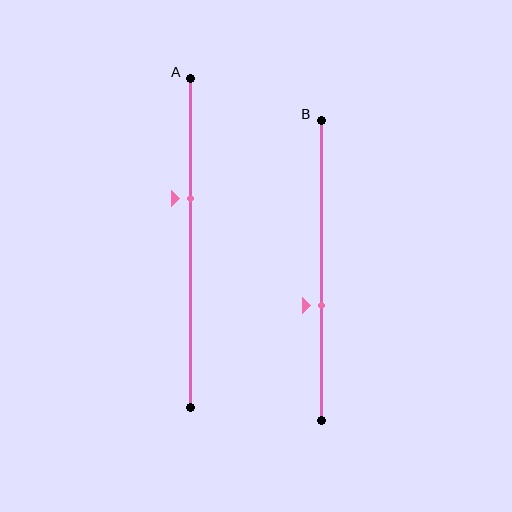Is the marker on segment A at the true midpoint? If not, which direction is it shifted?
No, the marker on segment A is shifted upward by about 14% of the segment length.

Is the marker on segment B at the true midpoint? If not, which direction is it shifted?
No, the marker on segment B is shifted downward by about 12% of the segment length.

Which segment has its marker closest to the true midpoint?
Segment B has its marker closest to the true midpoint.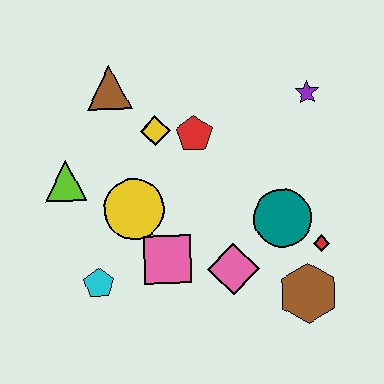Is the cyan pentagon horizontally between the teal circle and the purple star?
No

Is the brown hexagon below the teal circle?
Yes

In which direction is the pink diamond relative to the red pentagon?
The pink diamond is below the red pentagon.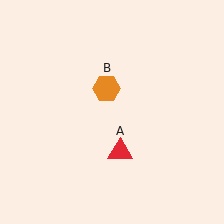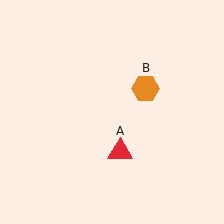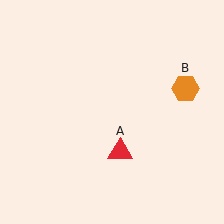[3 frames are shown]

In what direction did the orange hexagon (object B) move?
The orange hexagon (object B) moved right.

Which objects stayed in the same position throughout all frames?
Red triangle (object A) remained stationary.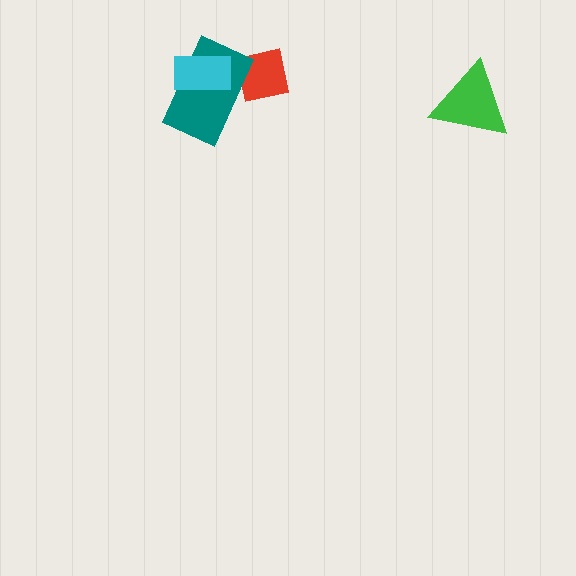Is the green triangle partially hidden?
No, no other shape covers it.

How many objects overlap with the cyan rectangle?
1 object overlaps with the cyan rectangle.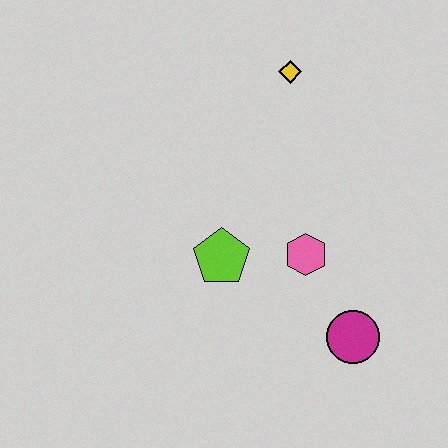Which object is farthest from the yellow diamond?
The magenta circle is farthest from the yellow diamond.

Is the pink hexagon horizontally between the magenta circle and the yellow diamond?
Yes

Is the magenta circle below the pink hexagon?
Yes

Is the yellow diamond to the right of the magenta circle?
No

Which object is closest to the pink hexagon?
The lime pentagon is closest to the pink hexagon.